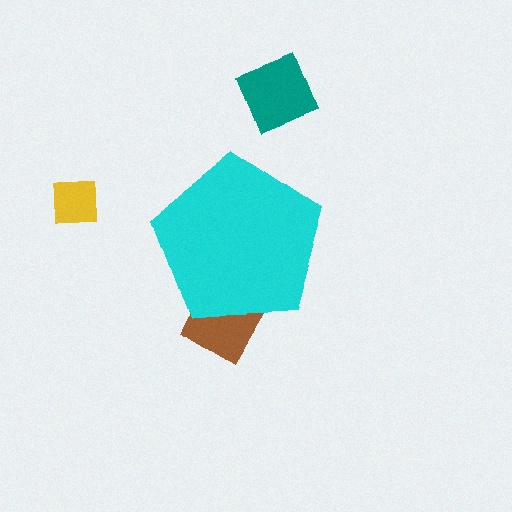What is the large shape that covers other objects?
A cyan pentagon.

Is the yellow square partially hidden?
No, the yellow square is fully visible.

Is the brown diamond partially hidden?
Yes, the brown diamond is partially hidden behind the cyan pentagon.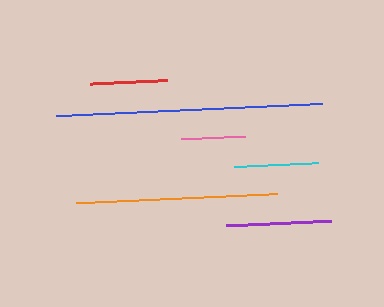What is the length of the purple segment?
The purple segment is approximately 104 pixels long.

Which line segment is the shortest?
The pink line is the shortest at approximately 64 pixels.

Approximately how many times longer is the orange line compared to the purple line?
The orange line is approximately 1.9 times the length of the purple line.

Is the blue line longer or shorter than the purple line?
The blue line is longer than the purple line.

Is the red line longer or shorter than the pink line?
The red line is longer than the pink line.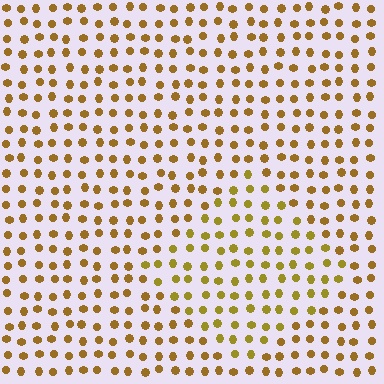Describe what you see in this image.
The image is filled with small brown elements in a uniform arrangement. A diamond-shaped region is visible where the elements are tinted to a slightly different hue, forming a subtle color boundary.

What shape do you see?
I see a diamond.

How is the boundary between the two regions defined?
The boundary is defined purely by a slight shift in hue (about 16 degrees). Spacing, size, and orientation are identical on both sides.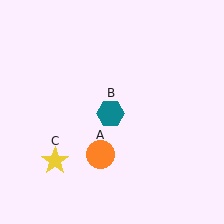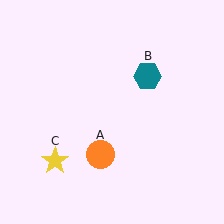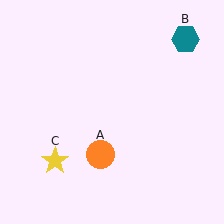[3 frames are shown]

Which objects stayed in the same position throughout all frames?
Orange circle (object A) and yellow star (object C) remained stationary.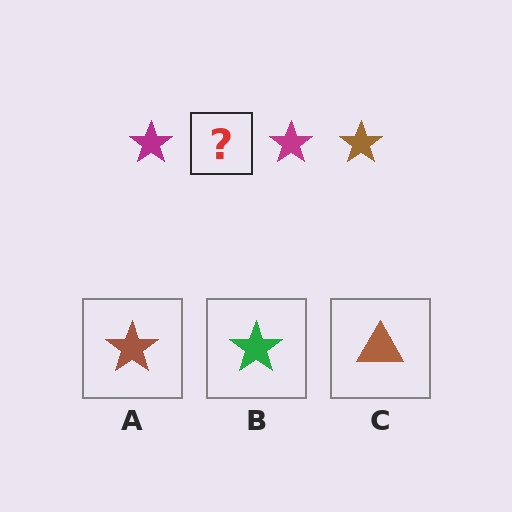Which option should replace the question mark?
Option A.